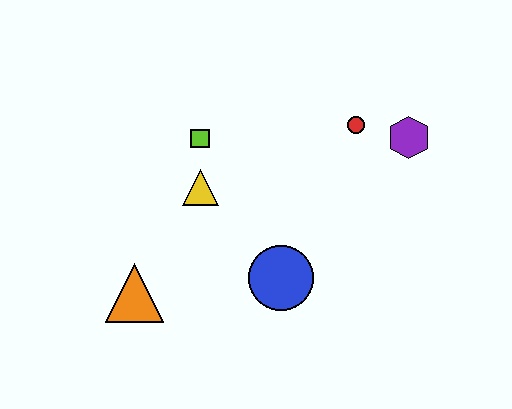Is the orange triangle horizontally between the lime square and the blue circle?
No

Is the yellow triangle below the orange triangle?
No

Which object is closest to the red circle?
The purple hexagon is closest to the red circle.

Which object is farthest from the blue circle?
The purple hexagon is farthest from the blue circle.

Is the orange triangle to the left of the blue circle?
Yes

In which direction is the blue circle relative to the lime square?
The blue circle is below the lime square.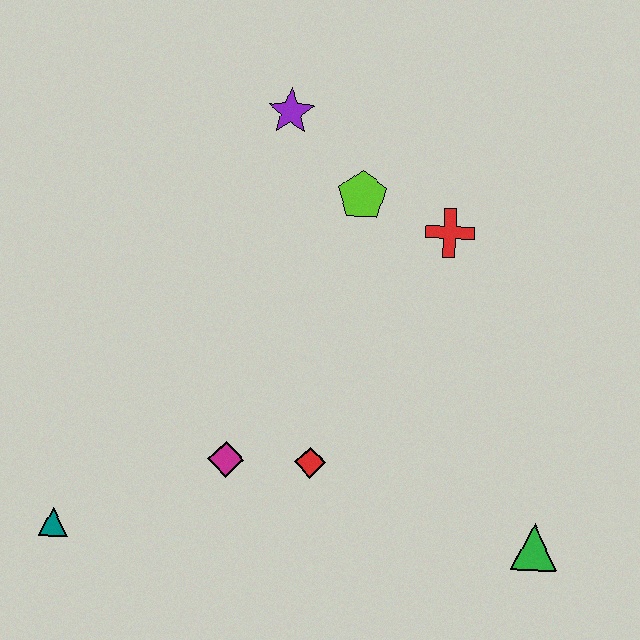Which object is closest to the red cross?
The lime pentagon is closest to the red cross.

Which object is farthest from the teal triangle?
The red cross is farthest from the teal triangle.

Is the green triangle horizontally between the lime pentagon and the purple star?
No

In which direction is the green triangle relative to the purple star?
The green triangle is below the purple star.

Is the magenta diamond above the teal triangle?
Yes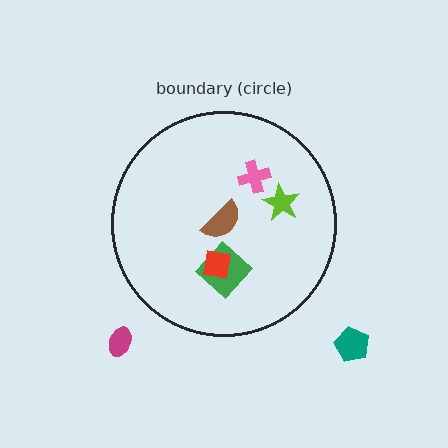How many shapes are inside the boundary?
5 inside, 2 outside.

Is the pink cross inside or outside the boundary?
Inside.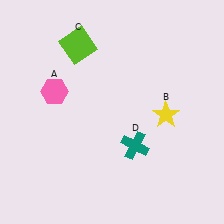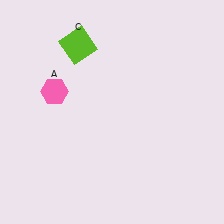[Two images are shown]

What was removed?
The yellow star (B), the teal cross (D) were removed in Image 2.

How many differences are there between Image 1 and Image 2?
There are 2 differences between the two images.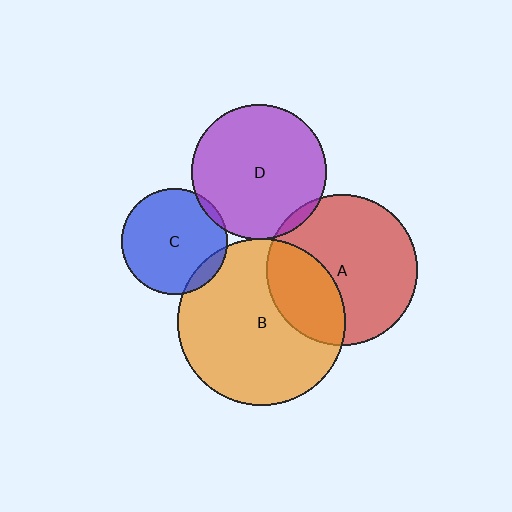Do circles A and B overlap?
Yes.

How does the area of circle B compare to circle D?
Approximately 1.5 times.